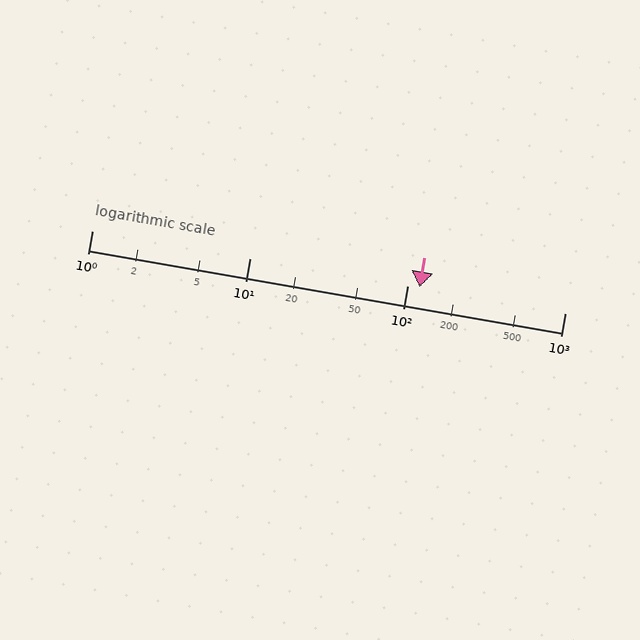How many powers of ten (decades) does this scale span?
The scale spans 3 decades, from 1 to 1000.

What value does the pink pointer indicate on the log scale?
The pointer indicates approximately 120.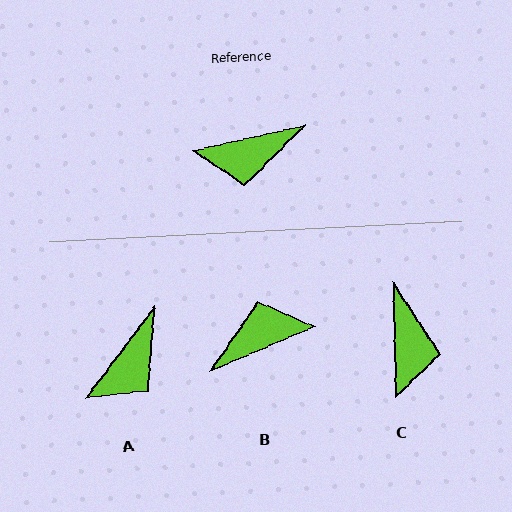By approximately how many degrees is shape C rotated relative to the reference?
Approximately 78 degrees counter-clockwise.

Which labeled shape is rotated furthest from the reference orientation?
B, about 170 degrees away.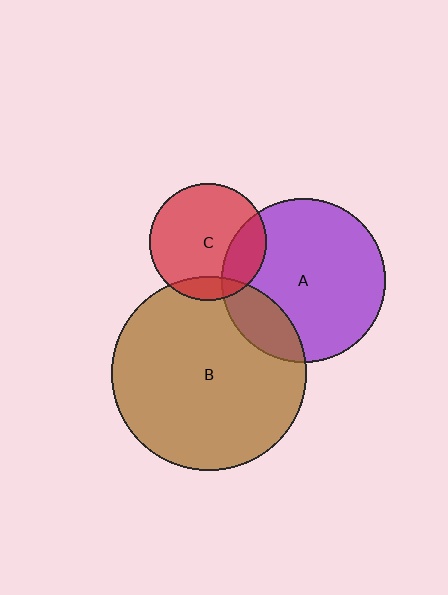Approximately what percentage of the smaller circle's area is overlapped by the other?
Approximately 25%.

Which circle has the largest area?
Circle B (brown).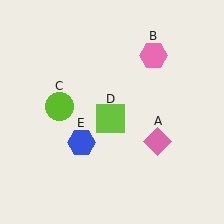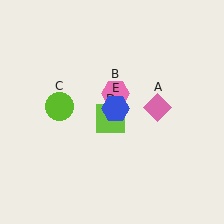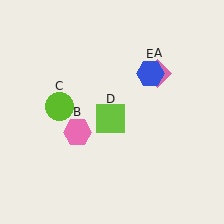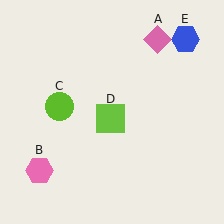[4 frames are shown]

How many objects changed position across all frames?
3 objects changed position: pink diamond (object A), pink hexagon (object B), blue hexagon (object E).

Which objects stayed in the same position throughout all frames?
Lime circle (object C) and lime square (object D) remained stationary.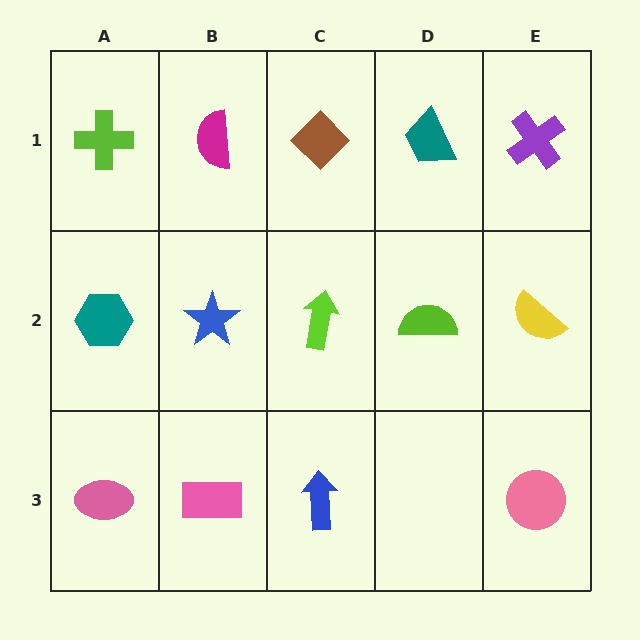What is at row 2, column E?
A yellow semicircle.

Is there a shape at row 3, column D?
No, that cell is empty.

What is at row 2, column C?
A lime arrow.